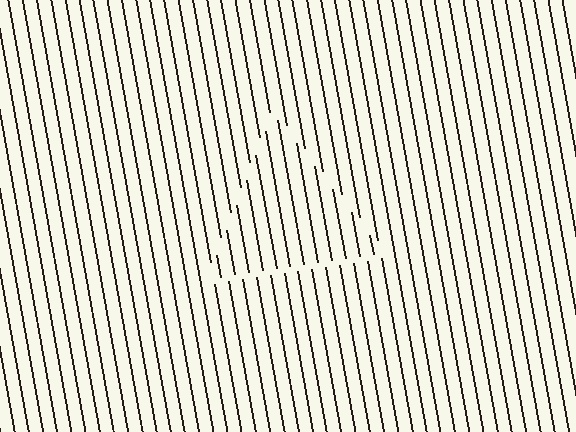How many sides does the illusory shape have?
3 sides — the line-ends trace a triangle.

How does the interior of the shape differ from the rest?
The interior of the shape contains the same grating, shifted by half a period — the contour is defined by the phase discontinuity where line-ends from the inner and outer gratings abut.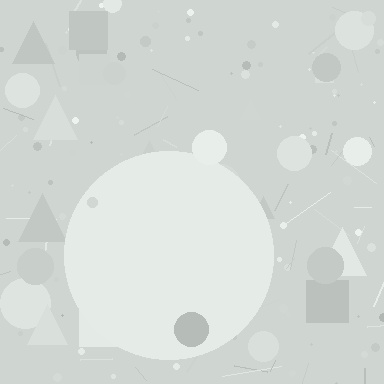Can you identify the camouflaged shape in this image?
The camouflaged shape is a circle.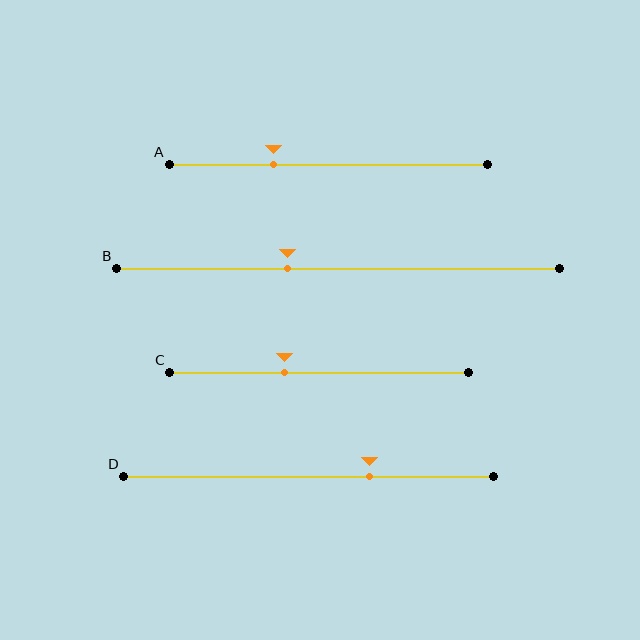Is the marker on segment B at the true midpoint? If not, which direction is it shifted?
No, the marker on segment B is shifted to the left by about 11% of the segment length.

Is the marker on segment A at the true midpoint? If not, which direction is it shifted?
No, the marker on segment A is shifted to the left by about 17% of the segment length.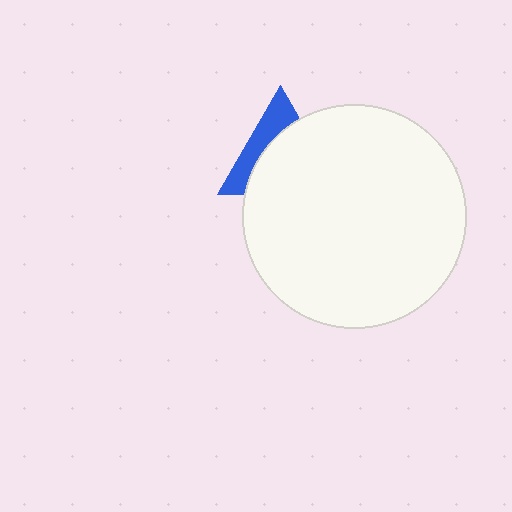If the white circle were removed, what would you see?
You would see the complete blue triangle.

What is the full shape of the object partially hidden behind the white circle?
The partially hidden object is a blue triangle.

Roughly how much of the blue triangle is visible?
A small part of it is visible (roughly 36%).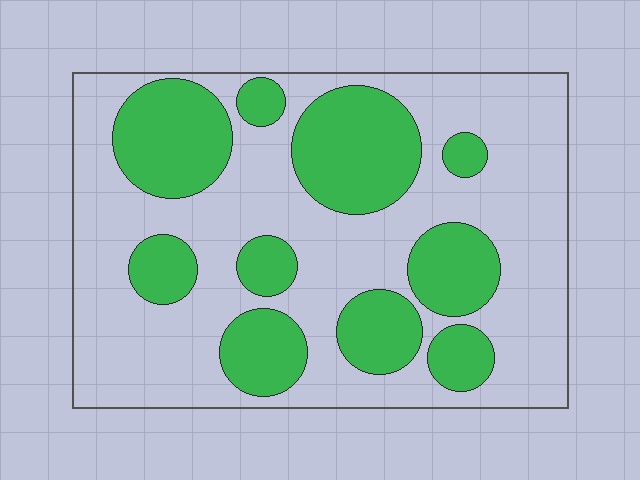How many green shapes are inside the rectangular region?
10.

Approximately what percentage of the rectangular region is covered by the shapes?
Approximately 35%.